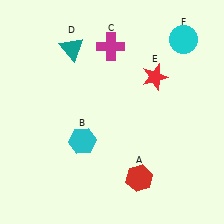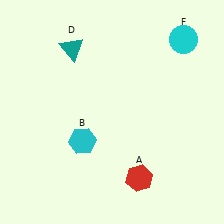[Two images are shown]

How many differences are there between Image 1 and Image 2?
There are 2 differences between the two images.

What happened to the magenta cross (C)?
The magenta cross (C) was removed in Image 2. It was in the top-left area of Image 1.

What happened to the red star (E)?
The red star (E) was removed in Image 2. It was in the top-right area of Image 1.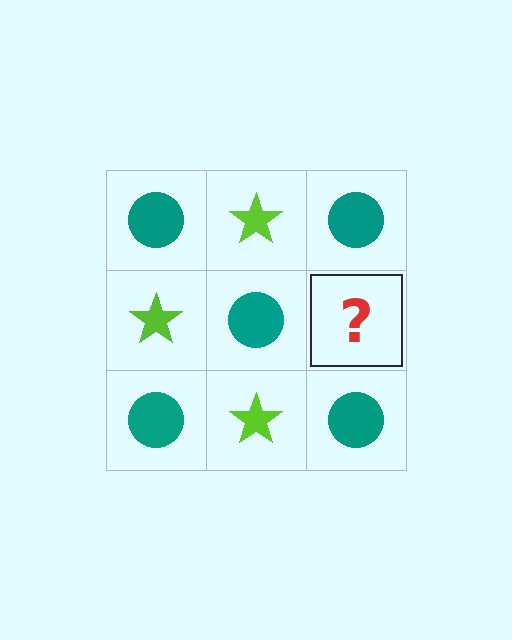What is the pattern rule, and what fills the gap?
The rule is that it alternates teal circle and lime star in a checkerboard pattern. The gap should be filled with a lime star.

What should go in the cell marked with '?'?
The missing cell should contain a lime star.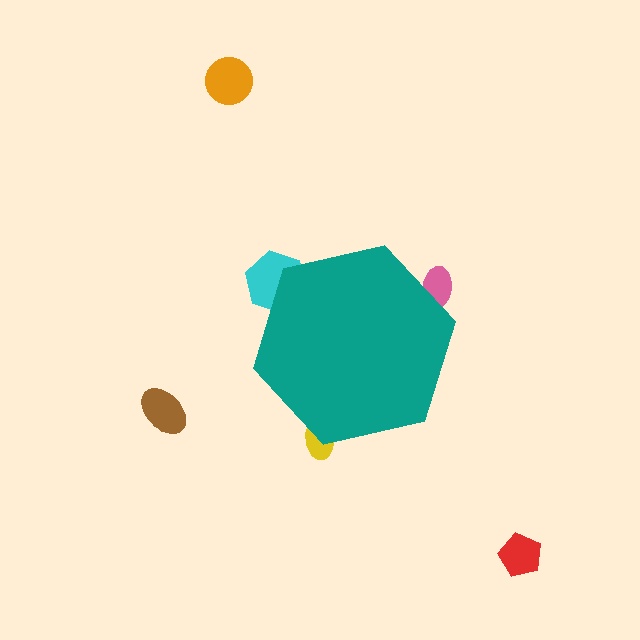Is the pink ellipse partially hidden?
Yes, the pink ellipse is partially hidden behind the teal hexagon.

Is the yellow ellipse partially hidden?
Yes, the yellow ellipse is partially hidden behind the teal hexagon.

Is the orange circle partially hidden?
No, the orange circle is fully visible.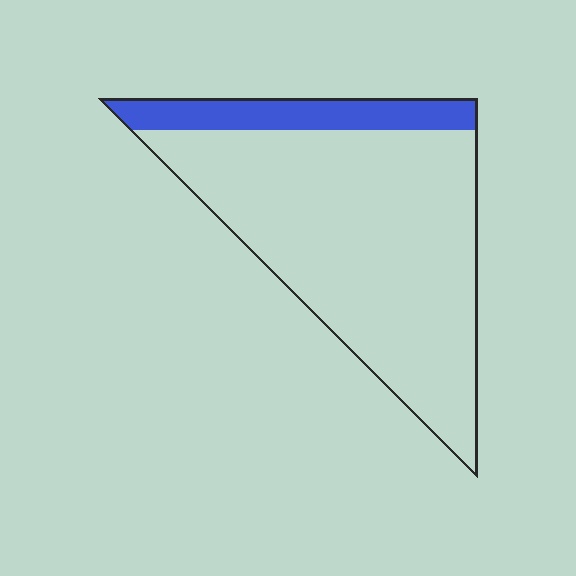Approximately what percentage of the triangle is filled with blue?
Approximately 15%.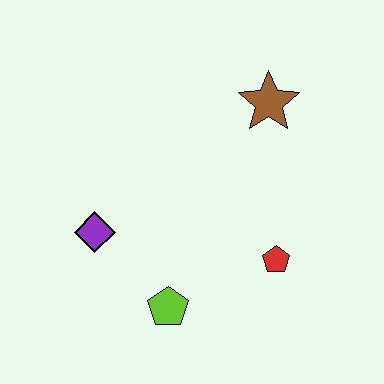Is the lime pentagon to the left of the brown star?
Yes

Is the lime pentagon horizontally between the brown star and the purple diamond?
Yes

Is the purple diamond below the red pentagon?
No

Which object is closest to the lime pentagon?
The purple diamond is closest to the lime pentagon.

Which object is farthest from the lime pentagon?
The brown star is farthest from the lime pentagon.